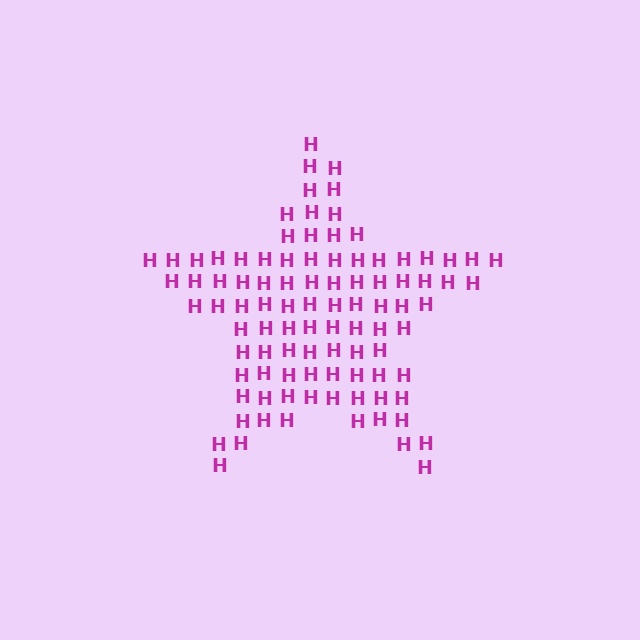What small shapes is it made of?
It is made of small letter H's.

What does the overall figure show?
The overall figure shows a star.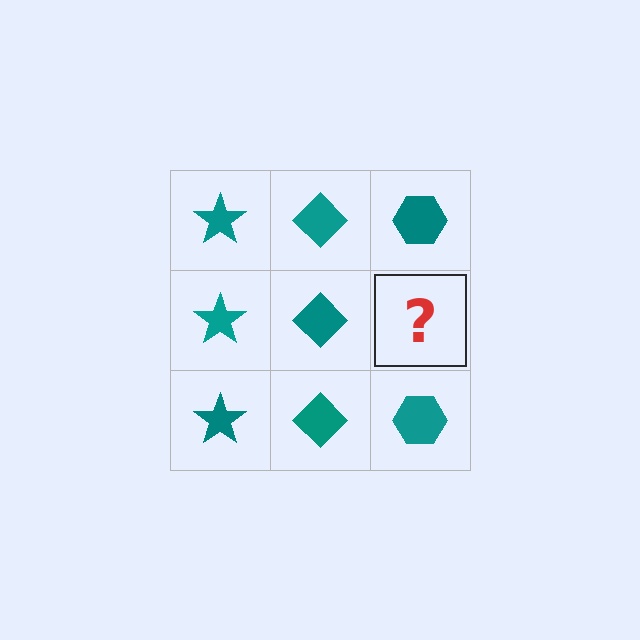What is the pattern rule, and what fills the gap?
The rule is that each column has a consistent shape. The gap should be filled with a teal hexagon.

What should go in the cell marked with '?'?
The missing cell should contain a teal hexagon.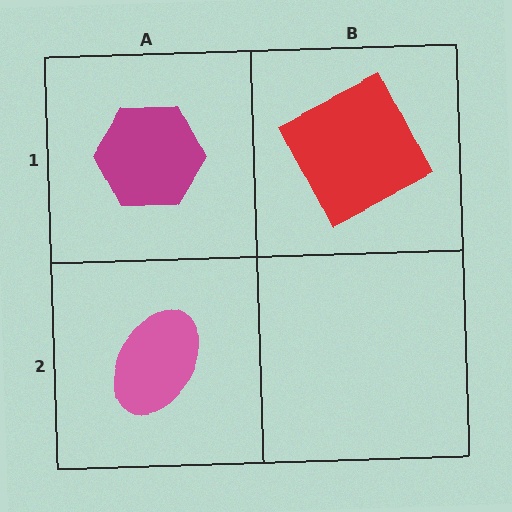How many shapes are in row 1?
2 shapes.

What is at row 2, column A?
A pink ellipse.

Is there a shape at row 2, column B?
No, that cell is empty.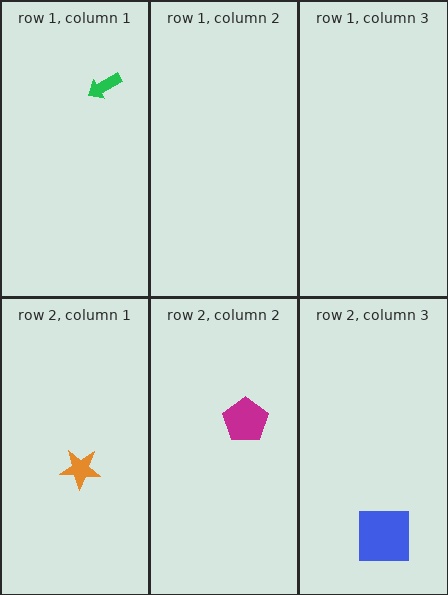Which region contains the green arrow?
The row 1, column 1 region.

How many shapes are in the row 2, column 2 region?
1.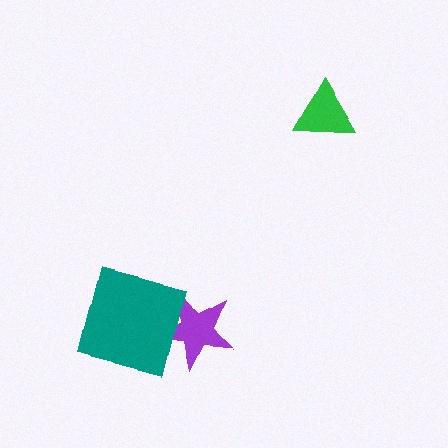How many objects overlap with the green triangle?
0 objects overlap with the green triangle.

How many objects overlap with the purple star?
1 object overlaps with the purple star.